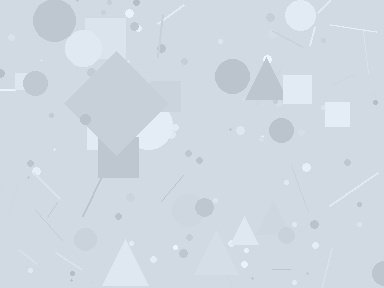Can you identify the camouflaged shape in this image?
The camouflaged shape is a diamond.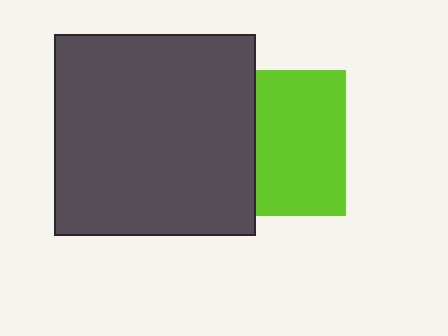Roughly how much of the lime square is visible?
About half of it is visible (roughly 62%).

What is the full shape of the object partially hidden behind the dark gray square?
The partially hidden object is a lime square.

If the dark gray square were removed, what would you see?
You would see the complete lime square.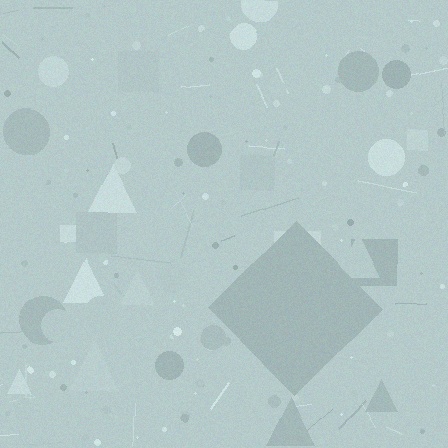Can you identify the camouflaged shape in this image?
The camouflaged shape is a diamond.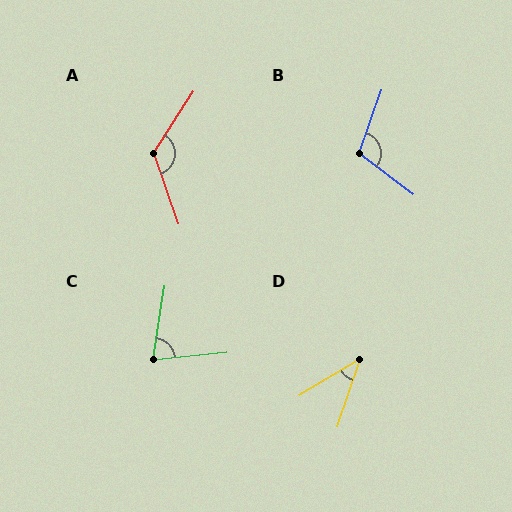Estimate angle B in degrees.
Approximately 108 degrees.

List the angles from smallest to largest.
D (40°), C (75°), B (108°), A (128°).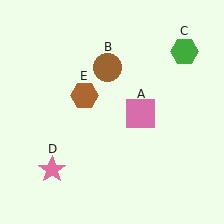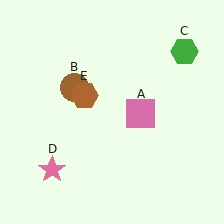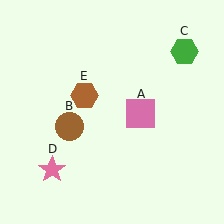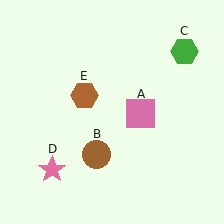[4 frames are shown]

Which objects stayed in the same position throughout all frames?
Pink square (object A) and green hexagon (object C) and pink star (object D) and brown hexagon (object E) remained stationary.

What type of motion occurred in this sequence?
The brown circle (object B) rotated counterclockwise around the center of the scene.